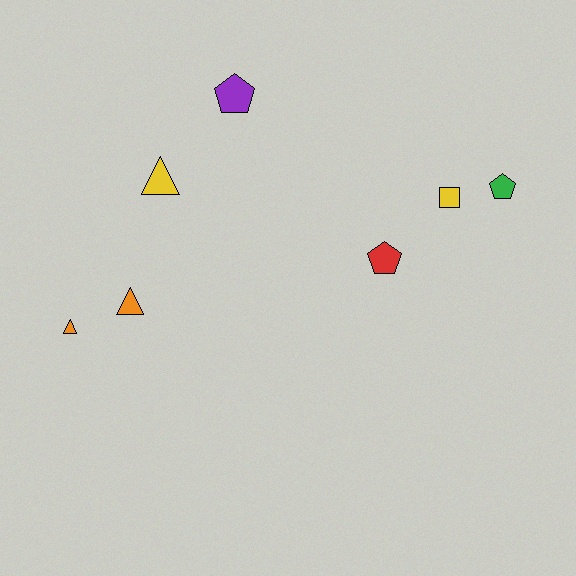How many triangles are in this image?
There are 3 triangles.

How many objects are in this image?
There are 7 objects.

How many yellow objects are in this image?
There are 2 yellow objects.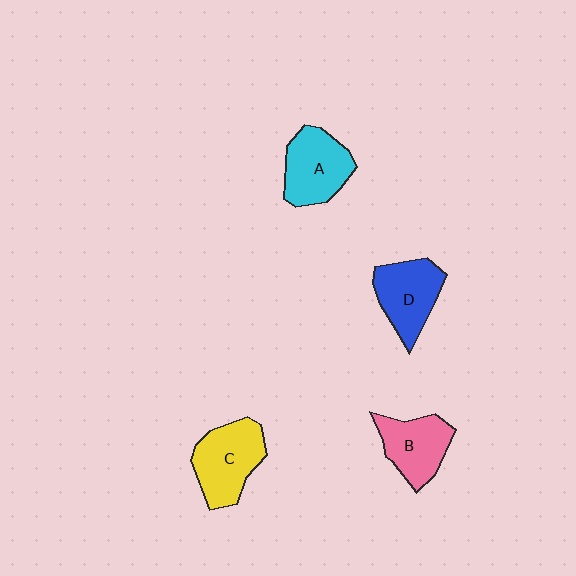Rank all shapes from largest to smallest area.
From largest to smallest: C (yellow), A (cyan), D (blue), B (pink).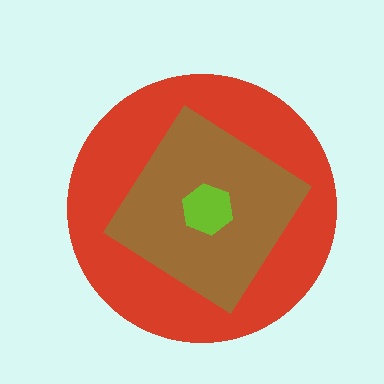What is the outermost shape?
The red circle.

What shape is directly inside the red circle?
The brown diamond.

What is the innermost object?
The lime hexagon.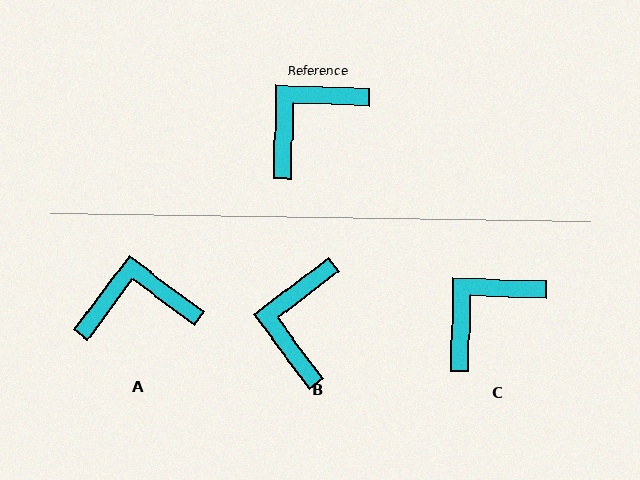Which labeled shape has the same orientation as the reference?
C.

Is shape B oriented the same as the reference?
No, it is off by about 39 degrees.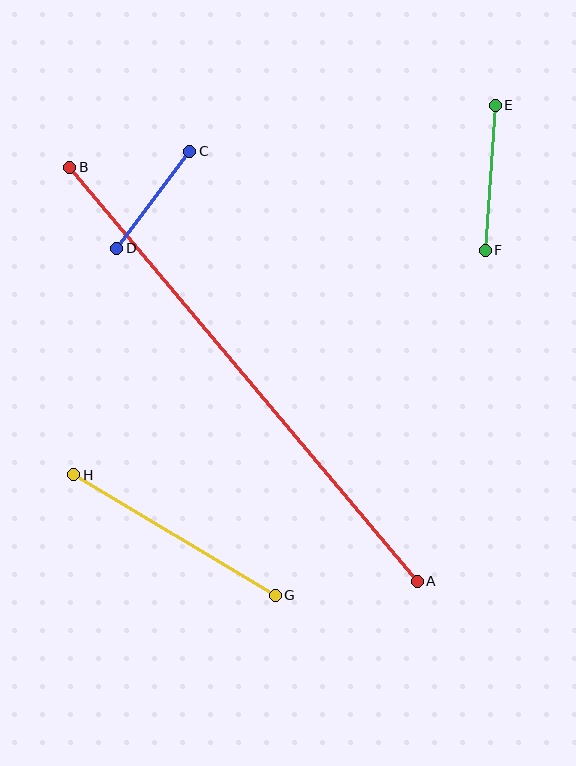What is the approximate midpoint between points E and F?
The midpoint is at approximately (490, 178) pixels.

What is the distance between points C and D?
The distance is approximately 121 pixels.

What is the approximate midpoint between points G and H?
The midpoint is at approximately (174, 535) pixels.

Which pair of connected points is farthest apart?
Points A and B are farthest apart.